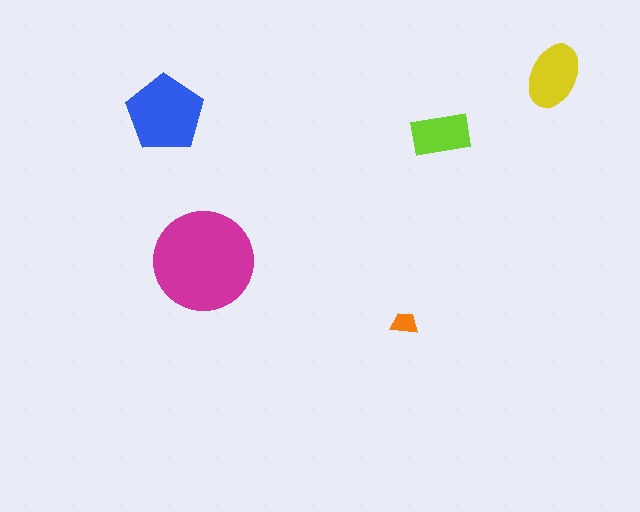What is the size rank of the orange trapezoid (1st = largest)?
5th.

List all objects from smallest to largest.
The orange trapezoid, the lime rectangle, the yellow ellipse, the blue pentagon, the magenta circle.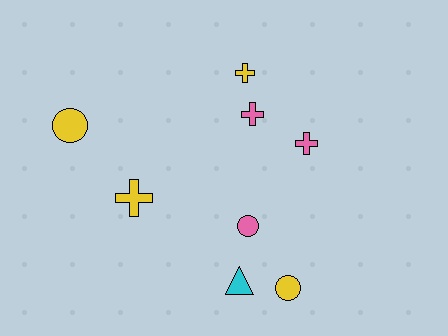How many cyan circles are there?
There are no cyan circles.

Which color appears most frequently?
Yellow, with 4 objects.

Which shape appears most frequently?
Cross, with 4 objects.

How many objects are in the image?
There are 8 objects.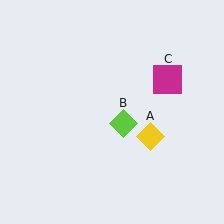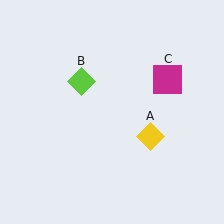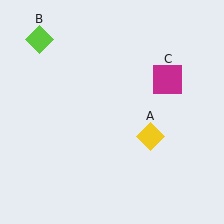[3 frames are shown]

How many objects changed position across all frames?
1 object changed position: lime diamond (object B).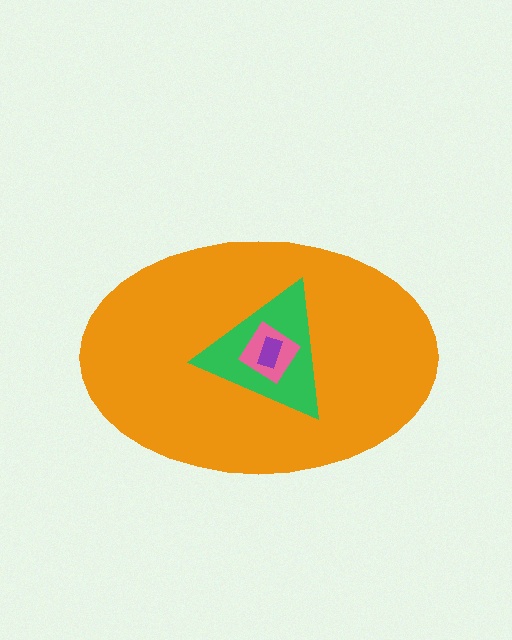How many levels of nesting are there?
4.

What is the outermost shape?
The orange ellipse.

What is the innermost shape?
The purple rectangle.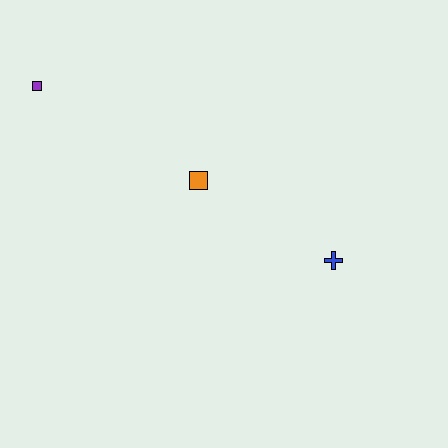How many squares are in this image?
There are 2 squares.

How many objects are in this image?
There are 3 objects.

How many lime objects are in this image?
There are no lime objects.